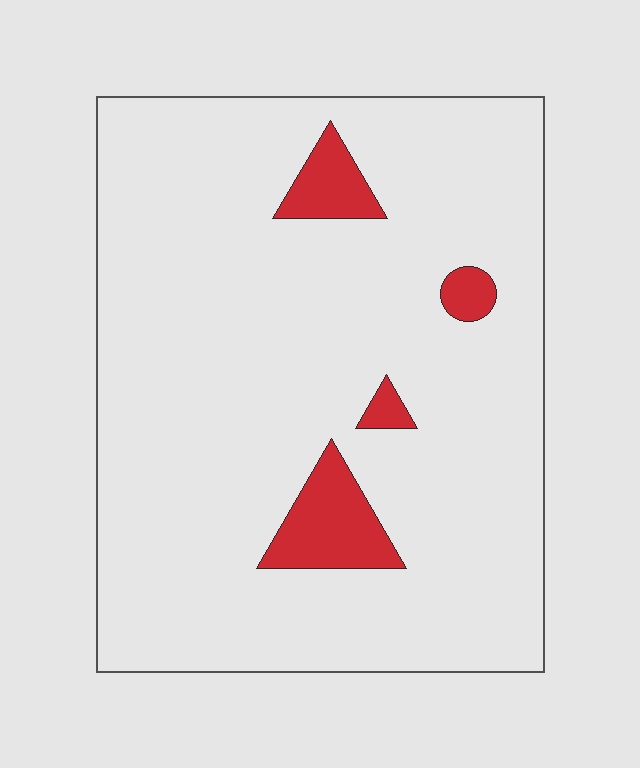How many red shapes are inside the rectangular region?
4.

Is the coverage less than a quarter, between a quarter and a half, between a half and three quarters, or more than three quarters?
Less than a quarter.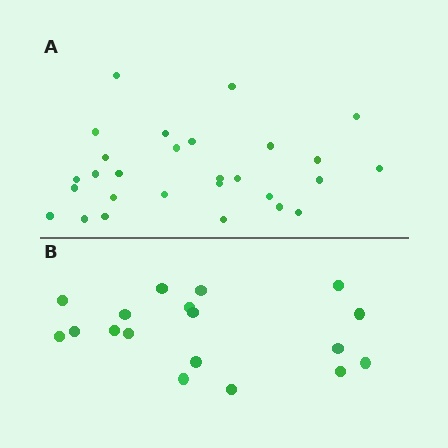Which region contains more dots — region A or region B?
Region A (the top region) has more dots.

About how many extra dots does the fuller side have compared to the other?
Region A has roughly 10 or so more dots than region B.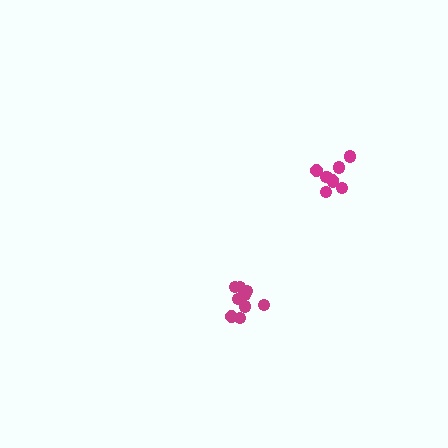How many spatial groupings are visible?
There are 2 spatial groupings.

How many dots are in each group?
Group 1: 9 dots, Group 2: 8 dots (17 total).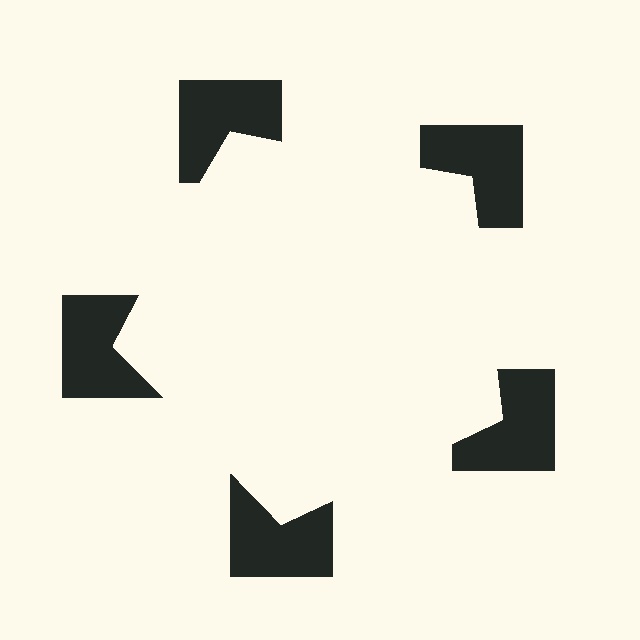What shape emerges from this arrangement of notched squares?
An illusory pentagon — its edges are inferred from the aligned wedge cuts in the notched squares, not physically drawn.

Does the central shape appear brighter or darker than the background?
It typically appears slightly brighter than the background, even though no actual brightness change is drawn.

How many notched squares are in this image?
There are 5 — one at each vertex of the illusory pentagon.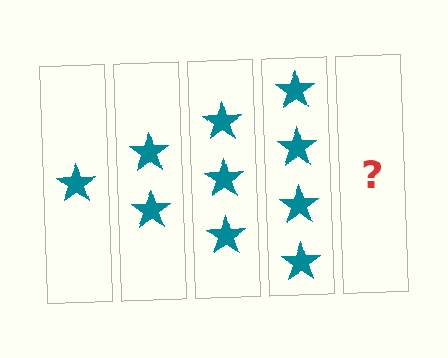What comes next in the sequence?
The next element should be 5 stars.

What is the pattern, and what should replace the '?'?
The pattern is that each step adds one more star. The '?' should be 5 stars.